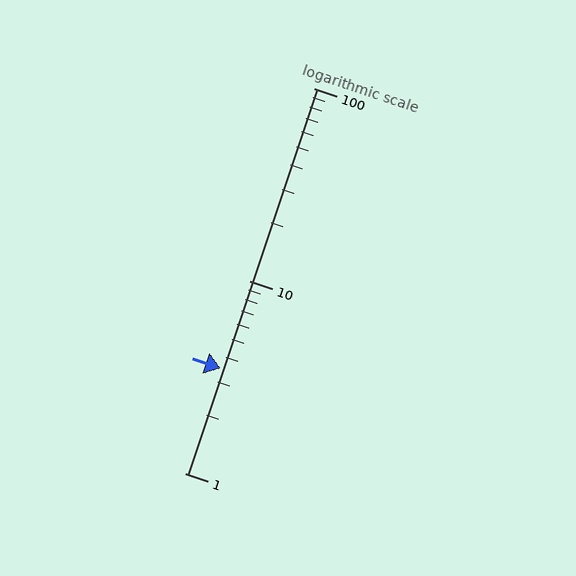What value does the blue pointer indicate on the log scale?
The pointer indicates approximately 3.5.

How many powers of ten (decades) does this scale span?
The scale spans 2 decades, from 1 to 100.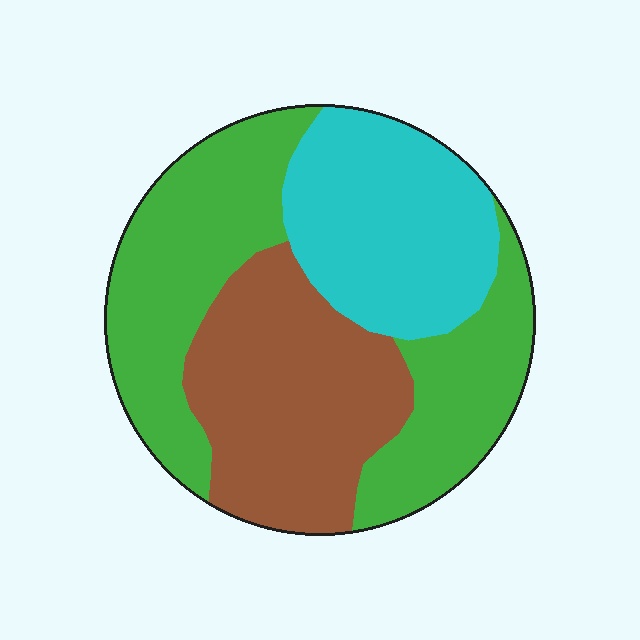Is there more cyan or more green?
Green.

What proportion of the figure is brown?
Brown covers 31% of the figure.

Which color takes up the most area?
Green, at roughly 45%.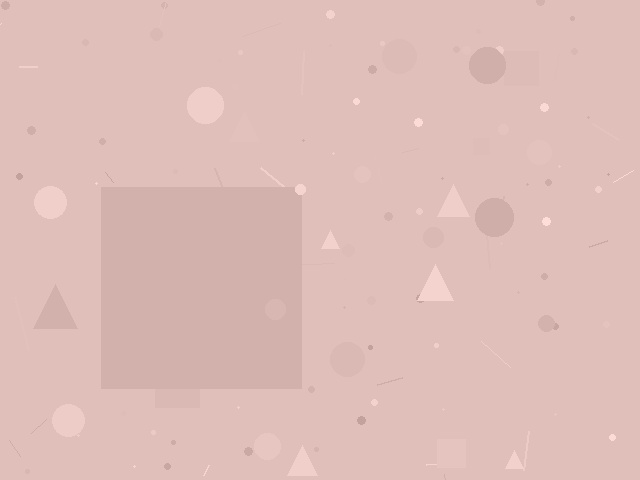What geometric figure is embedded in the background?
A square is embedded in the background.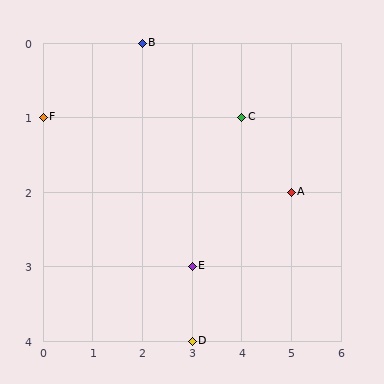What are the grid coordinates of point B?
Point B is at grid coordinates (2, 0).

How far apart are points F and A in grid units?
Points F and A are 5 columns and 1 row apart (about 5.1 grid units diagonally).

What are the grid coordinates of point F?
Point F is at grid coordinates (0, 1).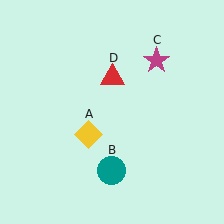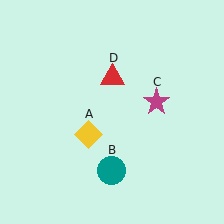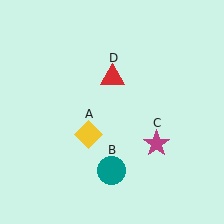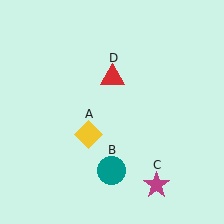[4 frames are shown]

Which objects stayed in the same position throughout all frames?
Yellow diamond (object A) and teal circle (object B) and red triangle (object D) remained stationary.